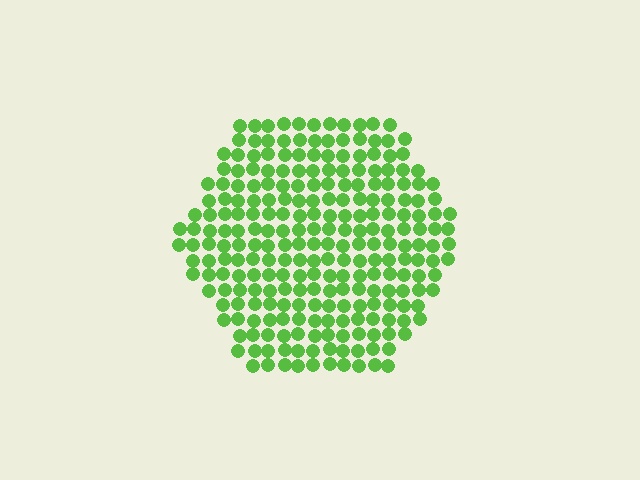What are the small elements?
The small elements are circles.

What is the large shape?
The large shape is a hexagon.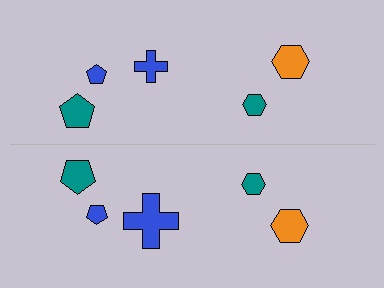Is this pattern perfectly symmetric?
No, the pattern is not perfectly symmetric. The blue cross on the bottom side has a different size than its mirror counterpart.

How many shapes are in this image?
There are 10 shapes in this image.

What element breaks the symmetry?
The blue cross on the bottom side has a different size than its mirror counterpart.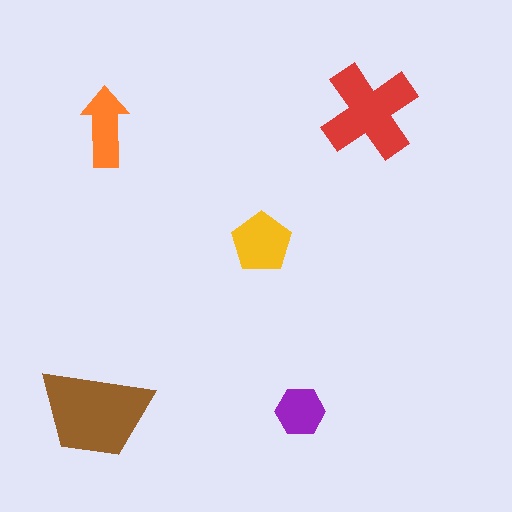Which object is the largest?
The brown trapezoid.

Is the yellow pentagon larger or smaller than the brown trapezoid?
Smaller.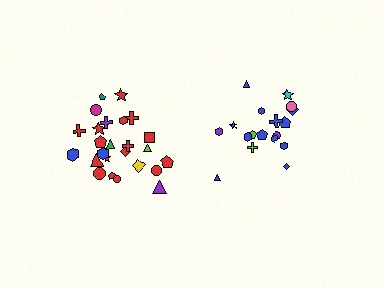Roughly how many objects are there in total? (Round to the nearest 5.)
Roughly 45 objects in total.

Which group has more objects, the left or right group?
The left group.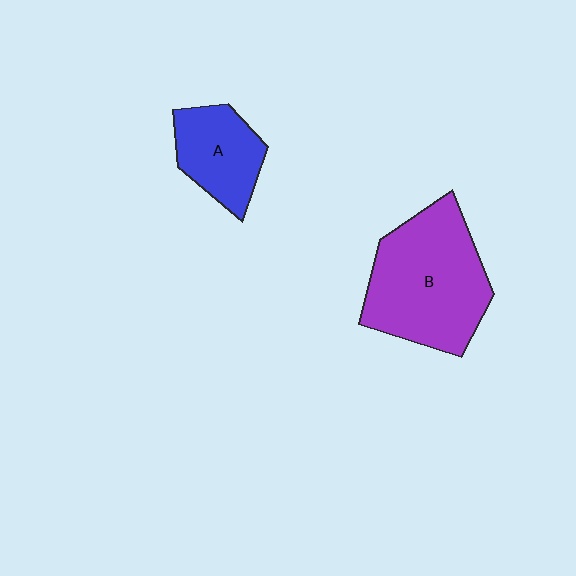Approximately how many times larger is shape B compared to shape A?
Approximately 2.0 times.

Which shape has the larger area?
Shape B (purple).